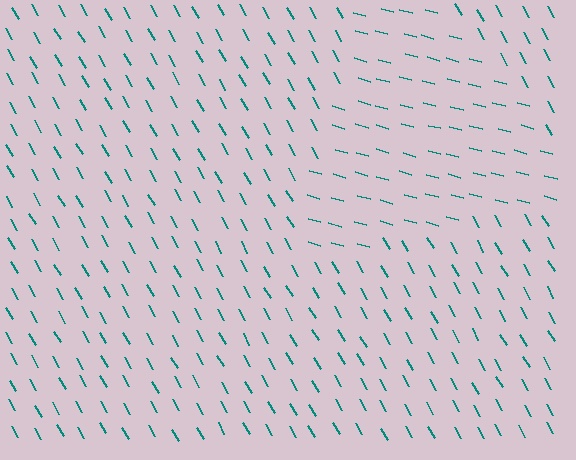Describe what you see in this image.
The image is filled with small teal line segments. A triangle region in the image has lines oriented differently from the surrounding lines, creating a visible texture boundary.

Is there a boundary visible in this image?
Yes, there is a texture boundary formed by a change in line orientation.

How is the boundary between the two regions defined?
The boundary is defined purely by a change in line orientation (approximately 45 degrees difference). All lines are the same color and thickness.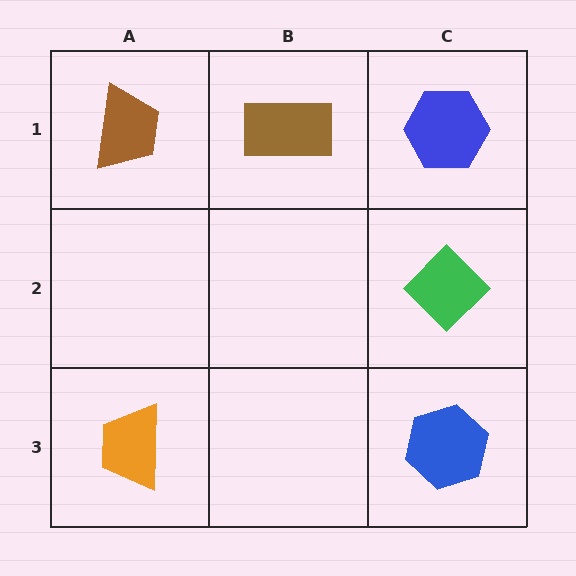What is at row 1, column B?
A brown rectangle.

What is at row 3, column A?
An orange trapezoid.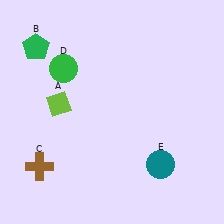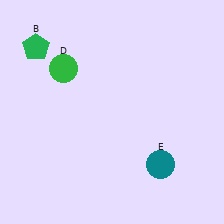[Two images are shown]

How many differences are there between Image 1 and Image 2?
There are 2 differences between the two images.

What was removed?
The brown cross (C), the lime diamond (A) were removed in Image 2.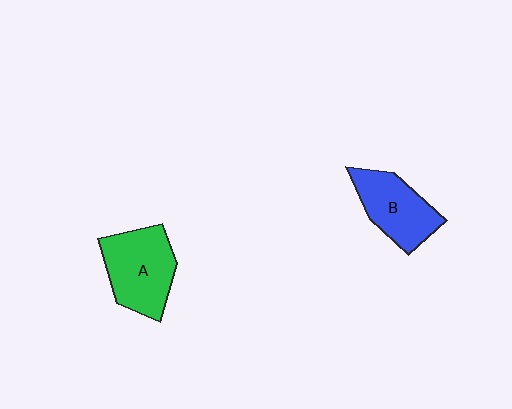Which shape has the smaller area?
Shape B (blue).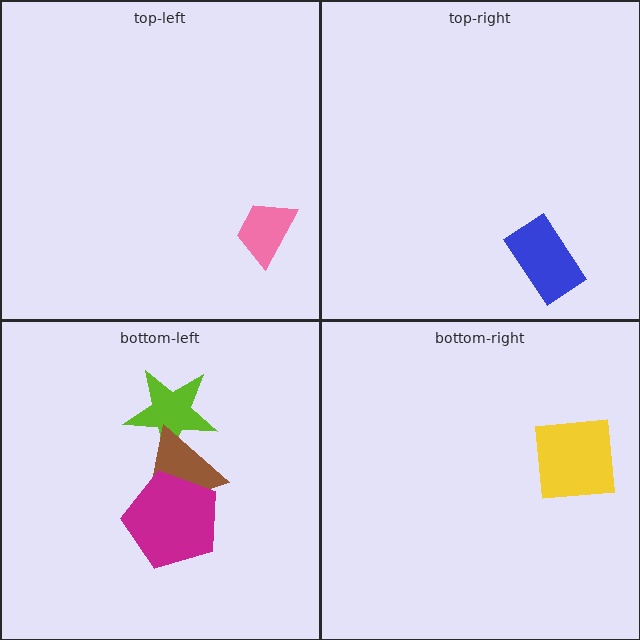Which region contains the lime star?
The bottom-left region.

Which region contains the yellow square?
The bottom-right region.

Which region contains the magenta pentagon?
The bottom-left region.